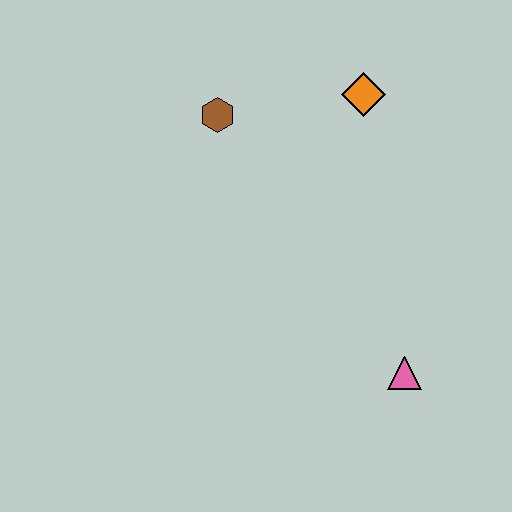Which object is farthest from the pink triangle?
The brown hexagon is farthest from the pink triangle.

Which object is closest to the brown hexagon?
The orange diamond is closest to the brown hexagon.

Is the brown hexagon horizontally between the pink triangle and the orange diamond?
No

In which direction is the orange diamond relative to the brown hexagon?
The orange diamond is to the right of the brown hexagon.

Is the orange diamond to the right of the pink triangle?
No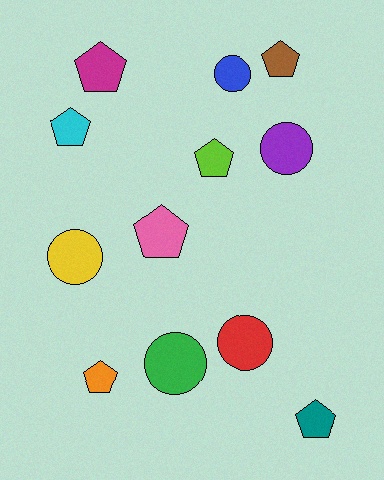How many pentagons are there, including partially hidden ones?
There are 7 pentagons.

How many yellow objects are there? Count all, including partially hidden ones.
There is 1 yellow object.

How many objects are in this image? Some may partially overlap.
There are 12 objects.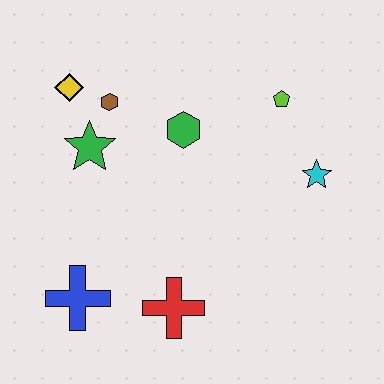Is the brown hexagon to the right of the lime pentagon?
No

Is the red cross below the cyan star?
Yes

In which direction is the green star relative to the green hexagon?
The green star is to the left of the green hexagon.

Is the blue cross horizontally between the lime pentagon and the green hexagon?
No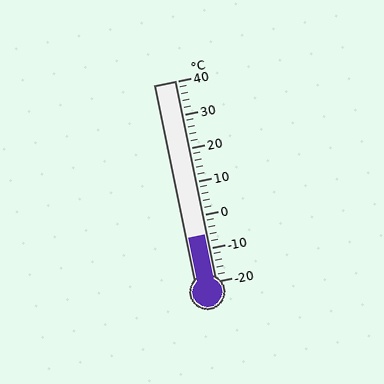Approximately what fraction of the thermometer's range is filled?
The thermometer is filled to approximately 25% of its range.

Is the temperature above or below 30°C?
The temperature is below 30°C.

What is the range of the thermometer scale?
The thermometer scale ranges from -20°C to 40°C.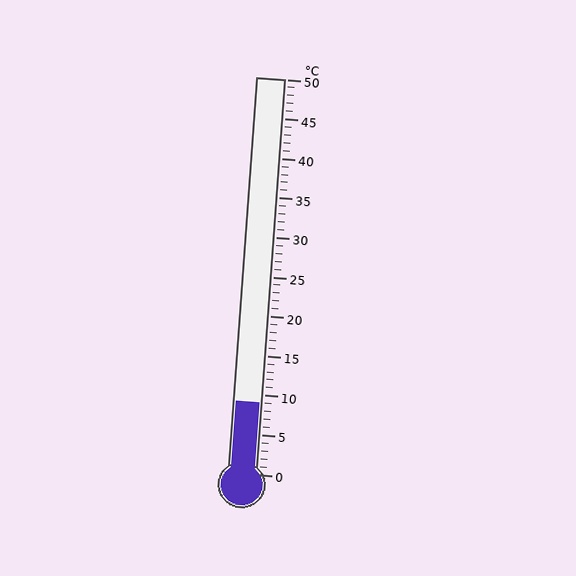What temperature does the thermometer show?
The thermometer shows approximately 9°C.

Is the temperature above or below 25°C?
The temperature is below 25°C.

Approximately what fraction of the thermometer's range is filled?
The thermometer is filled to approximately 20% of its range.